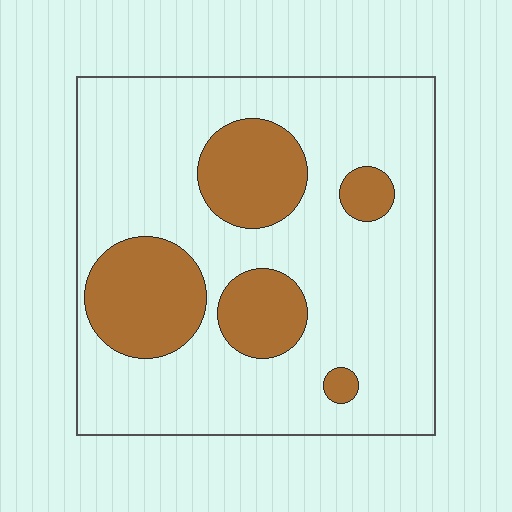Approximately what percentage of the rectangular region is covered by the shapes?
Approximately 25%.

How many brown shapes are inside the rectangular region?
5.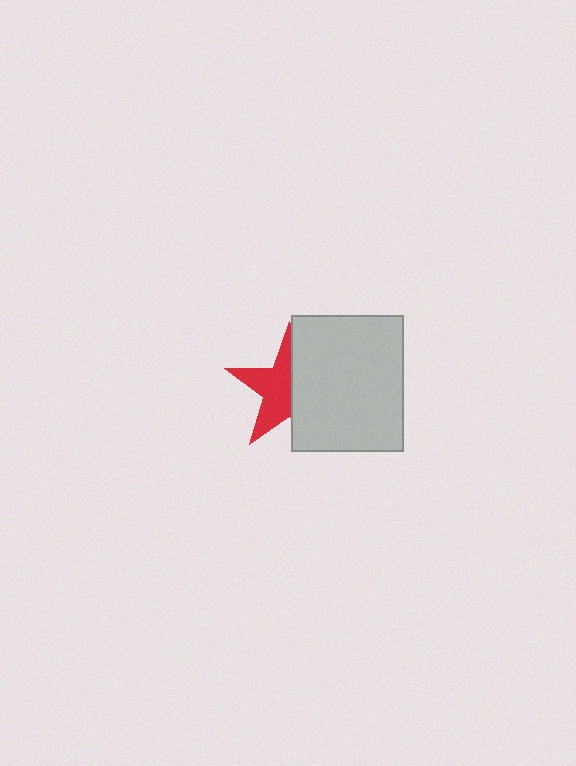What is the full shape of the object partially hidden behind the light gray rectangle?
The partially hidden object is a red star.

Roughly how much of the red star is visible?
About half of it is visible (roughly 53%).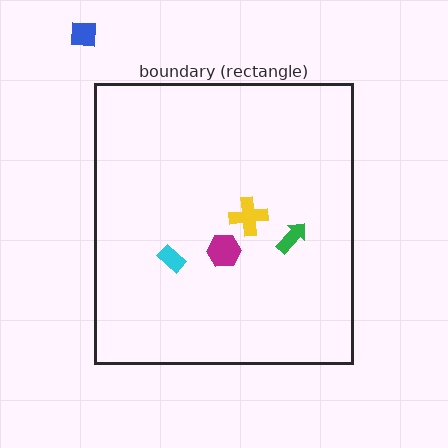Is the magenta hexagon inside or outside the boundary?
Inside.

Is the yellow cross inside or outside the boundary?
Inside.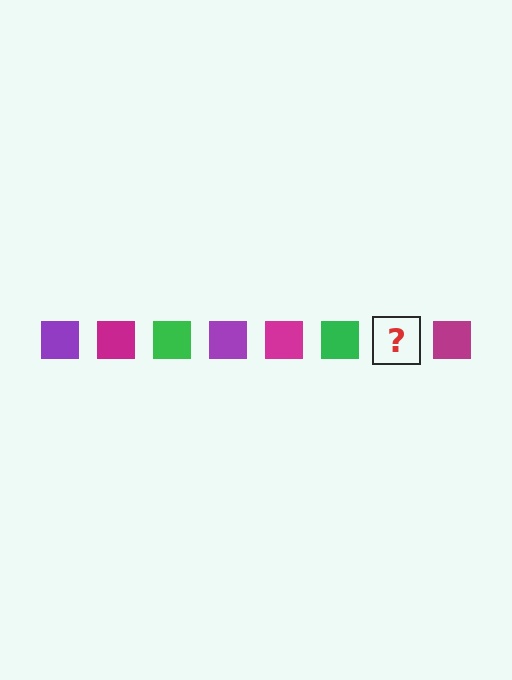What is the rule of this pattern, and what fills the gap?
The rule is that the pattern cycles through purple, magenta, green squares. The gap should be filled with a purple square.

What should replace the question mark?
The question mark should be replaced with a purple square.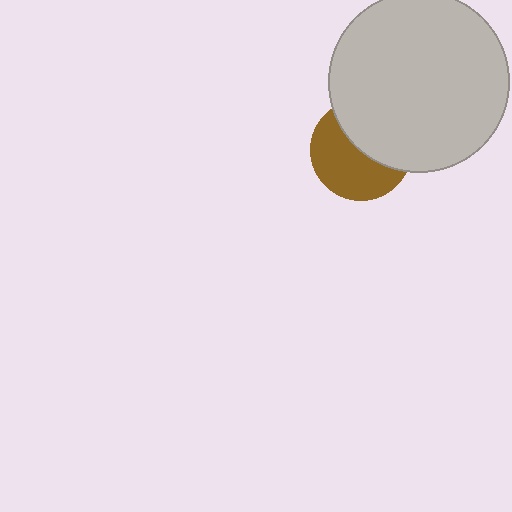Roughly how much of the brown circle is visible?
About half of it is visible (roughly 54%).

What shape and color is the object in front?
The object in front is a light gray circle.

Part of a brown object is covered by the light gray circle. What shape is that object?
It is a circle.